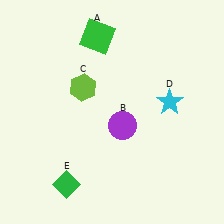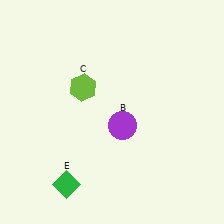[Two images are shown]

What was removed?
The cyan star (D), the green square (A) were removed in Image 2.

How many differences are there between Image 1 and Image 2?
There are 2 differences between the two images.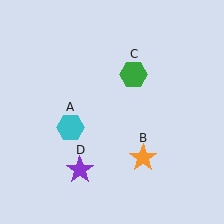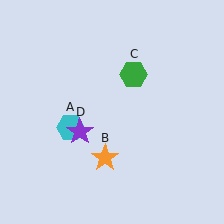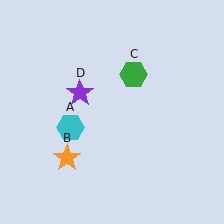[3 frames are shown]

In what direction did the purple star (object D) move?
The purple star (object D) moved up.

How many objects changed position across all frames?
2 objects changed position: orange star (object B), purple star (object D).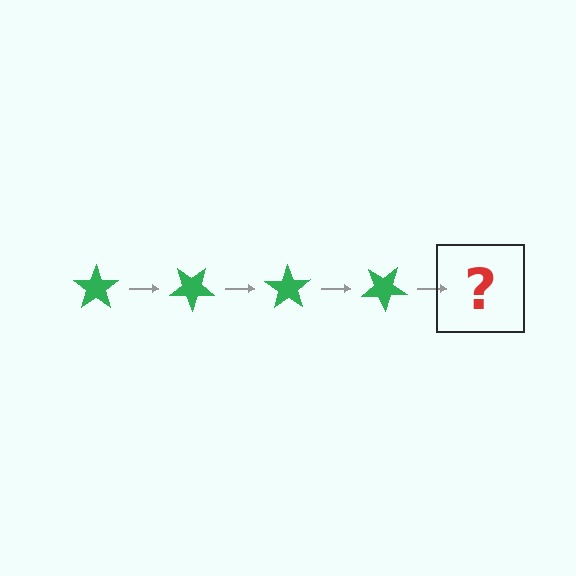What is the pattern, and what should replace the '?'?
The pattern is that the star rotates 35 degrees each step. The '?' should be a green star rotated 140 degrees.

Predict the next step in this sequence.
The next step is a green star rotated 140 degrees.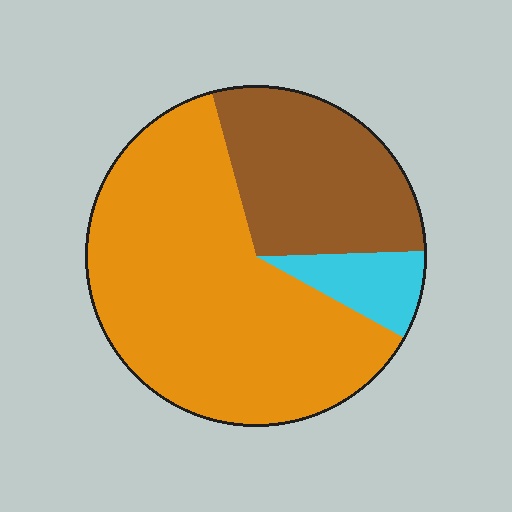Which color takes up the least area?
Cyan, at roughly 10%.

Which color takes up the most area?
Orange, at roughly 65%.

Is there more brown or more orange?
Orange.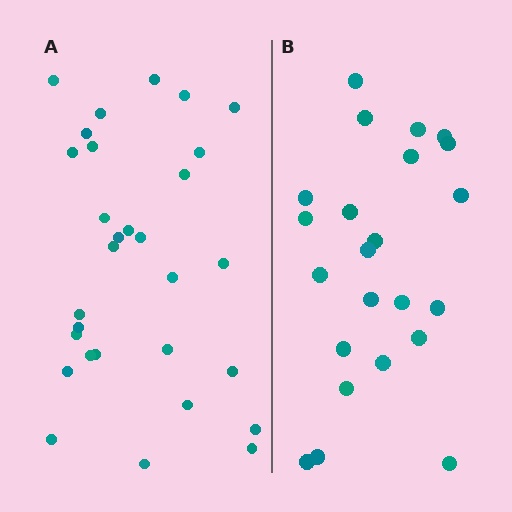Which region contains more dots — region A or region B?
Region A (the left region) has more dots.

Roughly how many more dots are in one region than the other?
Region A has roughly 8 or so more dots than region B.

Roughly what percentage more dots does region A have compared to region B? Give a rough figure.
About 30% more.